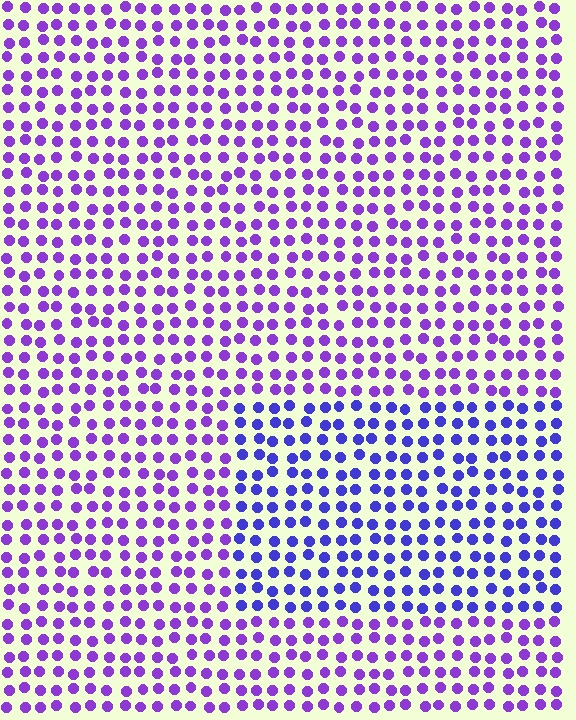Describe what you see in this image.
The image is filled with small purple elements in a uniform arrangement. A rectangle-shaped region is visible where the elements are tinted to a slightly different hue, forming a subtle color boundary.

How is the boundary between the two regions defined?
The boundary is defined purely by a slight shift in hue (about 30 degrees). Spacing, size, and orientation are identical on both sides.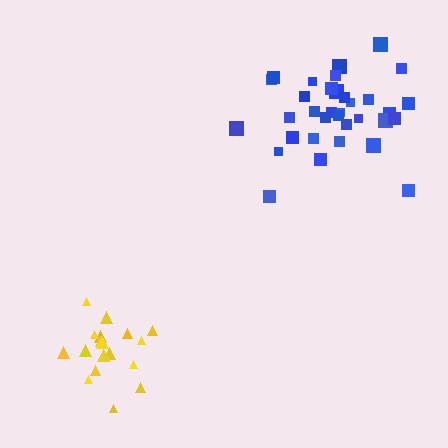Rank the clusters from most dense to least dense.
yellow, blue.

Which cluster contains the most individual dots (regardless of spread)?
Blue (34).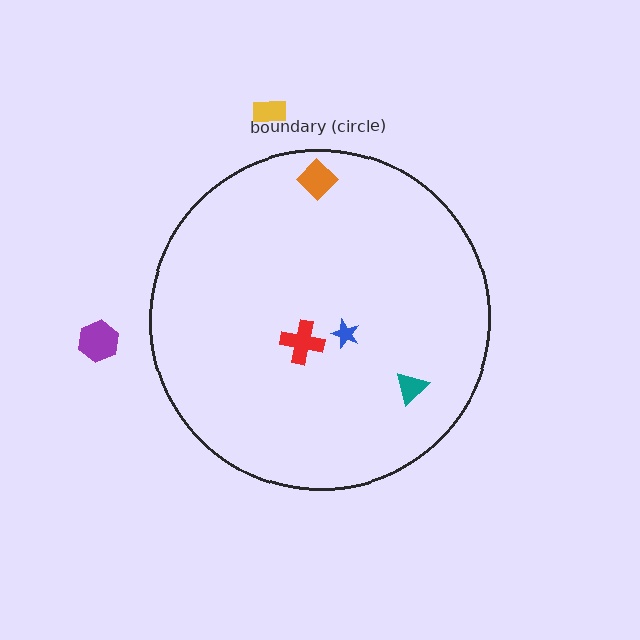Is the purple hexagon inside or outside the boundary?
Outside.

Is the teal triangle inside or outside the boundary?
Inside.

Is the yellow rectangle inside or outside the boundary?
Outside.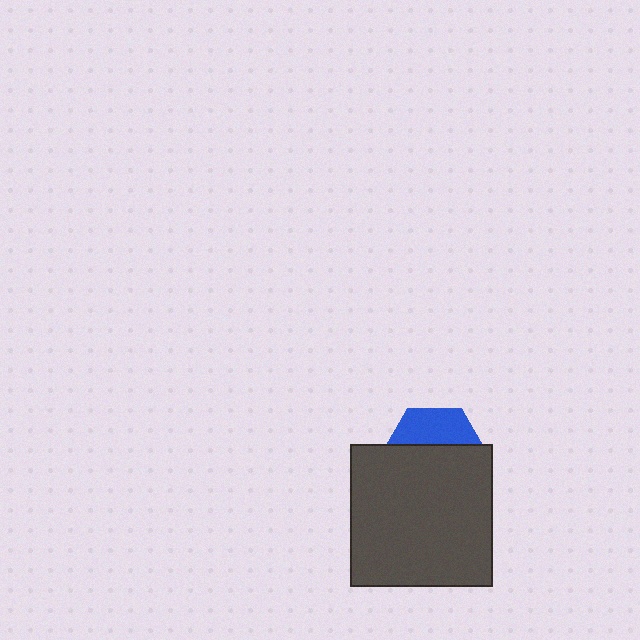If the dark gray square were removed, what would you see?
You would see the complete blue hexagon.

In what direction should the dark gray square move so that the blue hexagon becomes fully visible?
The dark gray square should move down. That is the shortest direction to clear the overlap and leave the blue hexagon fully visible.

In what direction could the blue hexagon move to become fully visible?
The blue hexagon could move up. That would shift it out from behind the dark gray square entirely.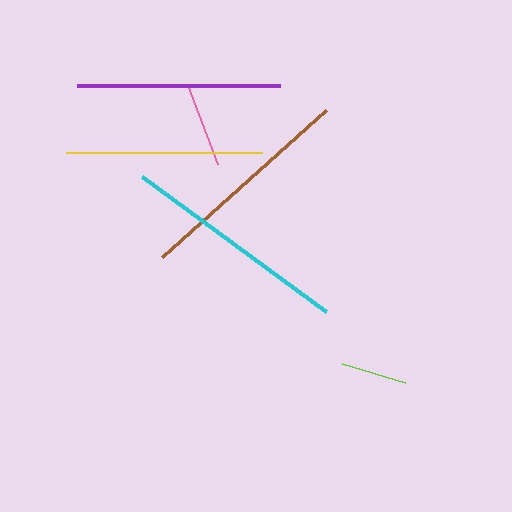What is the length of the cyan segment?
The cyan segment is approximately 227 pixels long.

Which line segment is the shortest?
The lime line is the shortest at approximately 65 pixels.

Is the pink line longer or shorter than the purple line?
The purple line is longer than the pink line.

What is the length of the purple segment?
The purple segment is approximately 203 pixels long.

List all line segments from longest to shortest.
From longest to shortest: cyan, brown, purple, yellow, pink, lime.